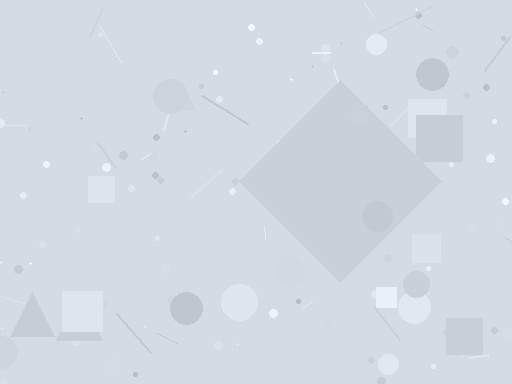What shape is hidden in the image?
A diamond is hidden in the image.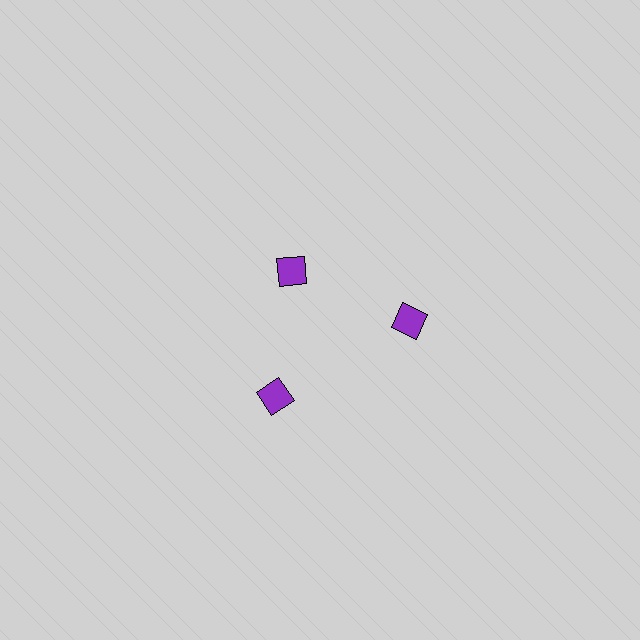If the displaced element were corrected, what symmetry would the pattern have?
It would have 3-fold rotational symmetry — the pattern would map onto itself every 120 degrees.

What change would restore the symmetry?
The symmetry would be restored by moving it outward, back onto the ring so that all 3 diamonds sit at equal angles and equal distance from the center.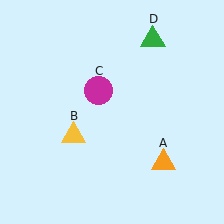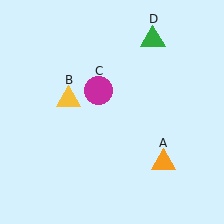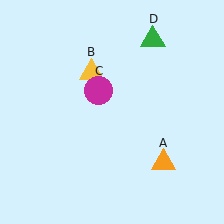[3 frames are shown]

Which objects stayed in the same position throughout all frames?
Orange triangle (object A) and magenta circle (object C) and green triangle (object D) remained stationary.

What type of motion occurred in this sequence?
The yellow triangle (object B) rotated clockwise around the center of the scene.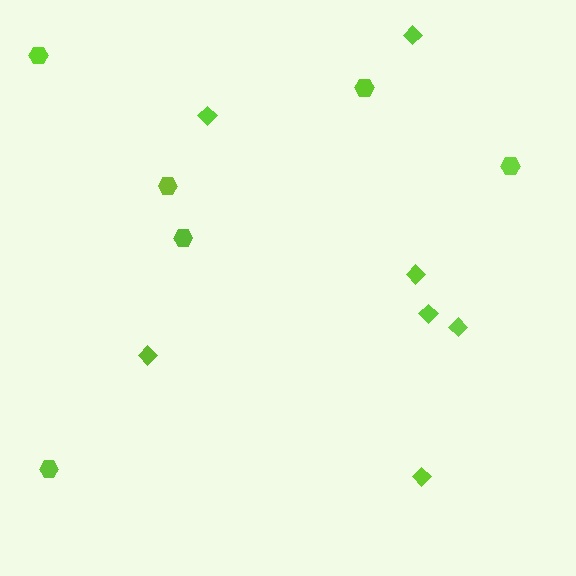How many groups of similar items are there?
There are 2 groups: one group of hexagons (6) and one group of diamonds (7).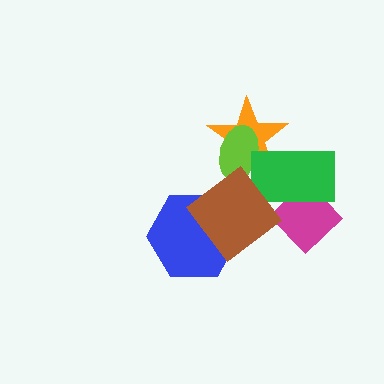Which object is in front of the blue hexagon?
The brown diamond is in front of the blue hexagon.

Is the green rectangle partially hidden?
Yes, it is partially covered by another shape.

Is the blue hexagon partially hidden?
Yes, it is partially covered by another shape.